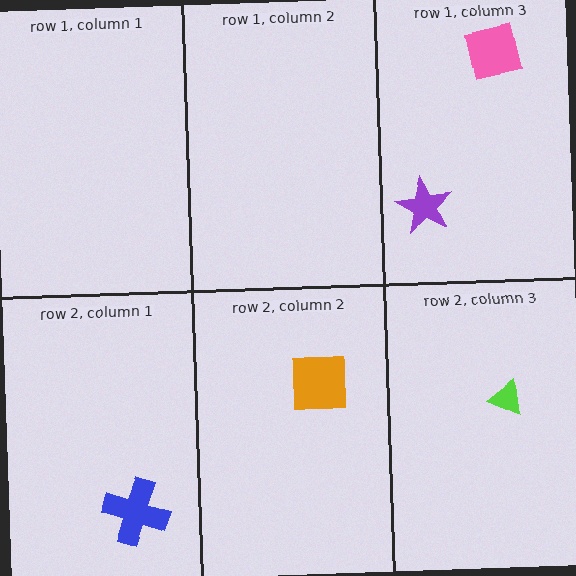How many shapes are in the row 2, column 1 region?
1.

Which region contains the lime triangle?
The row 2, column 3 region.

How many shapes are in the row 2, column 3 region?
1.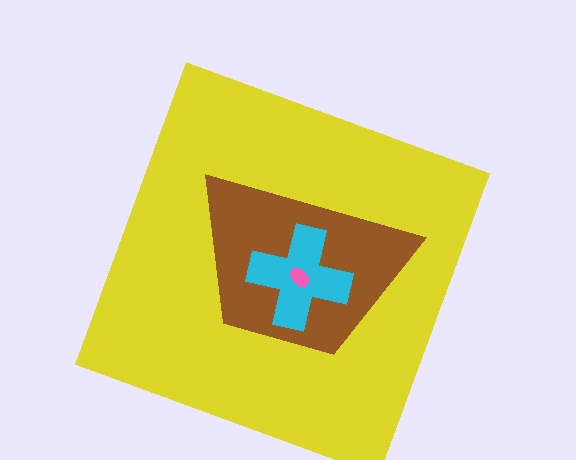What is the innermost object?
The pink ellipse.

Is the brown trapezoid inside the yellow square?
Yes.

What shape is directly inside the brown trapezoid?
The cyan cross.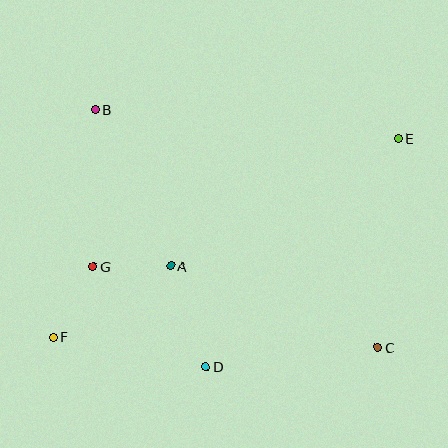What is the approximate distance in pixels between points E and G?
The distance between E and G is approximately 331 pixels.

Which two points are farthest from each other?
Points E and F are farthest from each other.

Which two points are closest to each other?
Points A and G are closest to each other.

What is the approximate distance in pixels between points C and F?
The distance between C and F is approximately 325 pixels.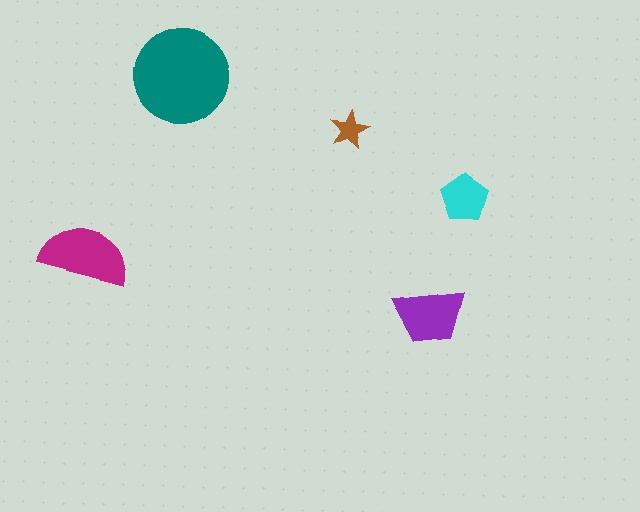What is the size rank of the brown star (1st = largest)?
5th.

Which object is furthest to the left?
The magenta semicircle is leftmost.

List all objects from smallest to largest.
The brown star, the cyan pentagon, the purple trapezoid, the magenta semicircle, the teal circle.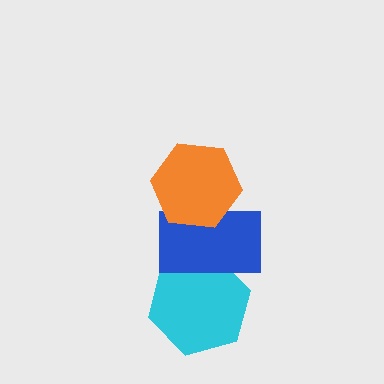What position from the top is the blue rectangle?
The blue rectangle is 2nd from the top.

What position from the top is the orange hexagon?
The orange hexagon is 1st from the top.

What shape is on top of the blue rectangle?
The orange hexagon is on top of the blue rectangle.